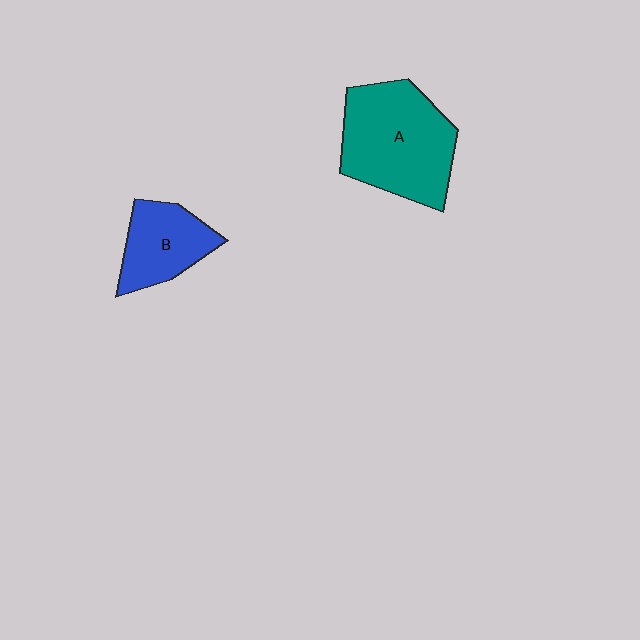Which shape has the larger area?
Shape A (teal).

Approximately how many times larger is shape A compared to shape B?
Approximately 1.8 times.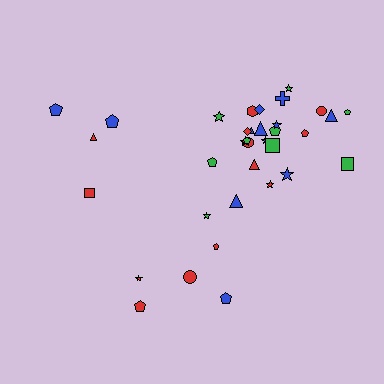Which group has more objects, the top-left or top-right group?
The top-right group.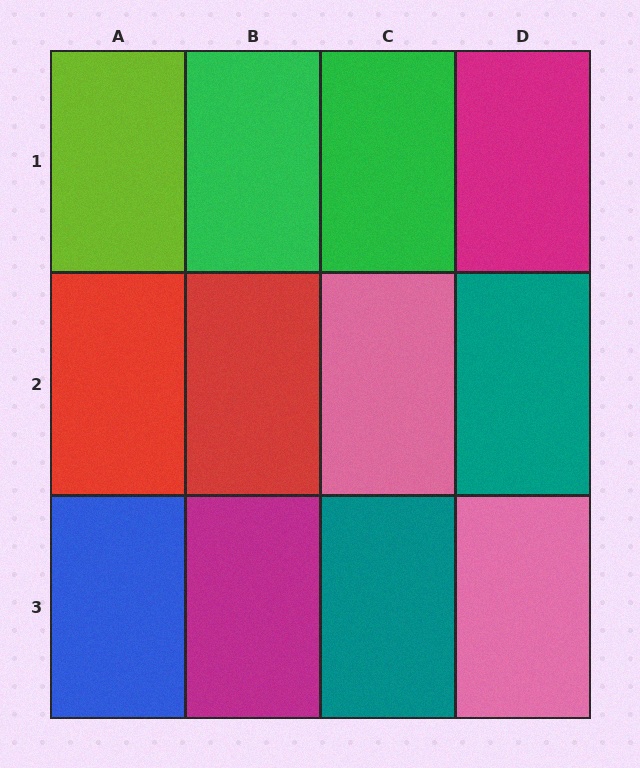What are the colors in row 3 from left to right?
Blue, magenta, teal, pink.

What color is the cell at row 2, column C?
Pink.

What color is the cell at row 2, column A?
Red.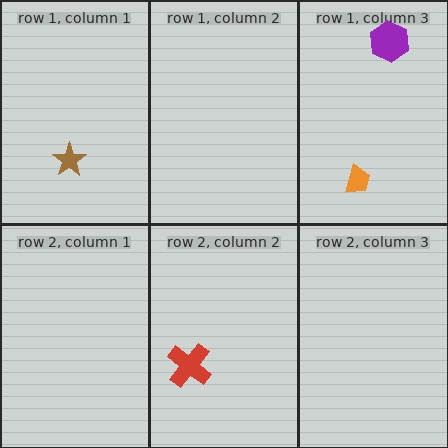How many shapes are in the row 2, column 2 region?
1.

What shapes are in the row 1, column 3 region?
The orange trapezoid, the purple hexagon.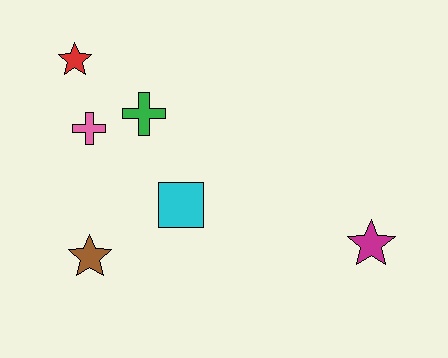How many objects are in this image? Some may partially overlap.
There are 6 objects.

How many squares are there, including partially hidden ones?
There is 1 square.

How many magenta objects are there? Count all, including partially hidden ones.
There is 1 magenta object.